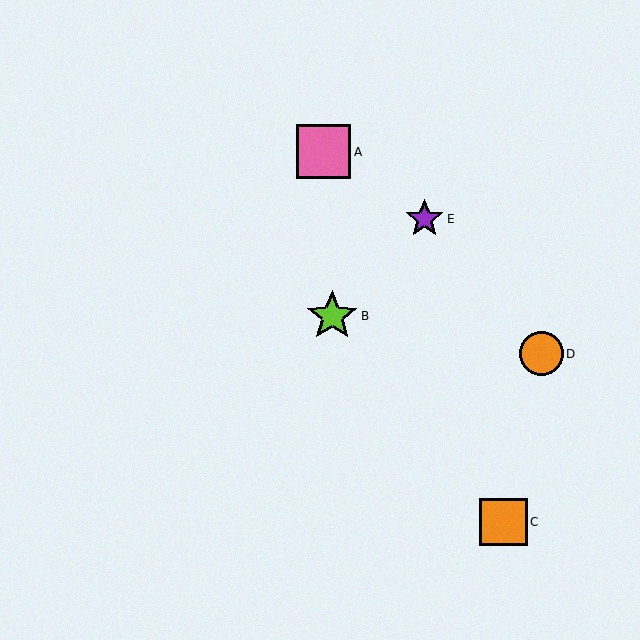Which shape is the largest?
The pink square (labeled A) is the largest.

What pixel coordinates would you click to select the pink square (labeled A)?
Click at (324, 152) to select the pink square A.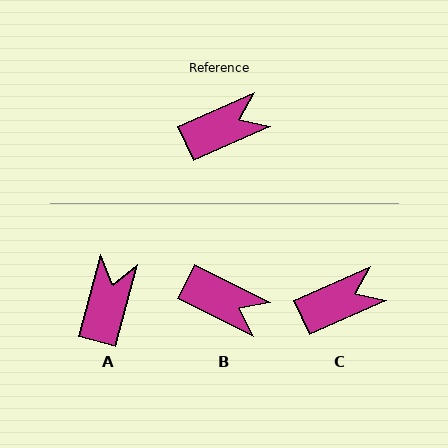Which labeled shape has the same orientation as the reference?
C.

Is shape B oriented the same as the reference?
No, it is off by about 51 degrees.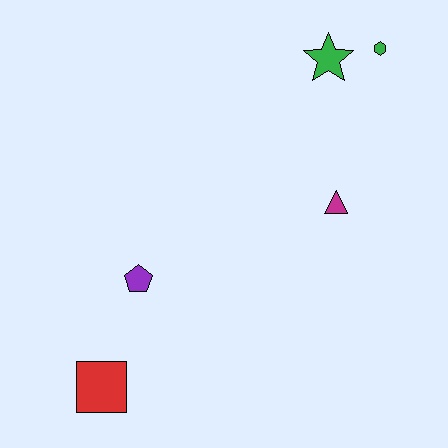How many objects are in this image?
There are 5 objects.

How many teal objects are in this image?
There are no teal objects.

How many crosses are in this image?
There are no crosses.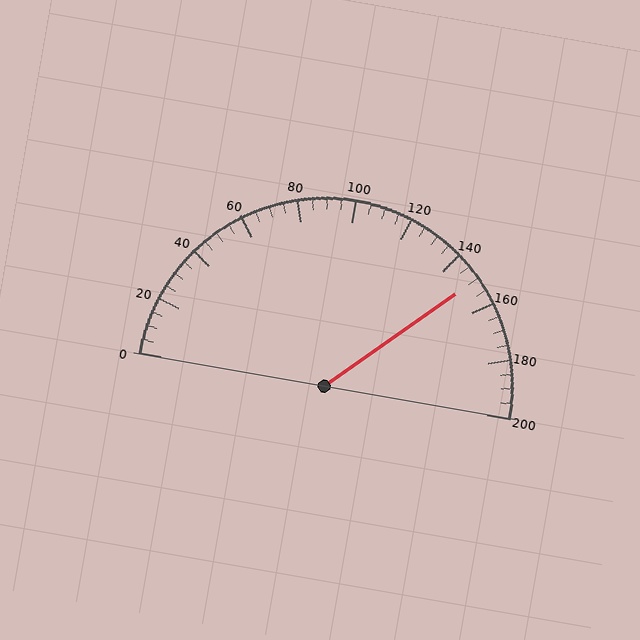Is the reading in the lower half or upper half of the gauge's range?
The reading is in the upper half of the range (0 to 200).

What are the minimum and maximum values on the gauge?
The gauge ranges from 0 to 200.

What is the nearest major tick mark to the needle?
The nearest major tick mark is 160.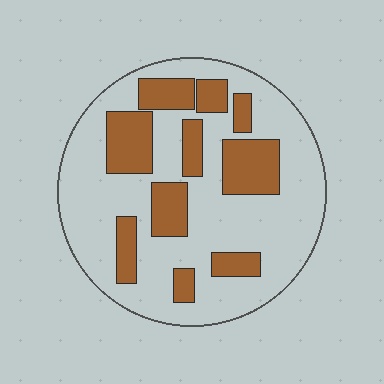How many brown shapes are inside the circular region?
10.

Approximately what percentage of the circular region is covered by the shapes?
Approximately 30%.